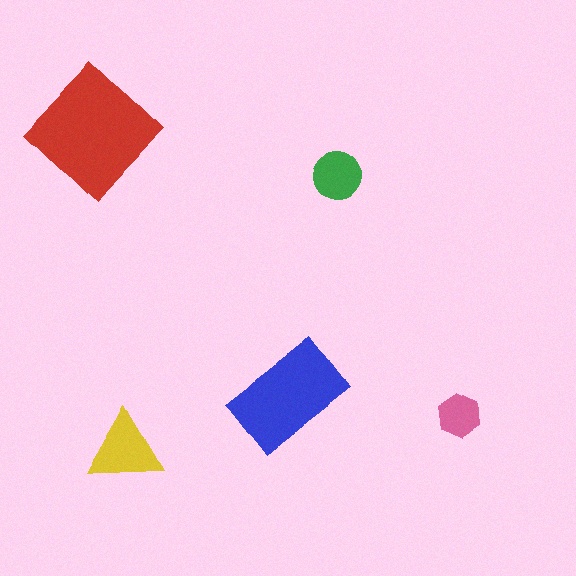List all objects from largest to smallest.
The red diamond, the blue rectangle, the yellow triangle, the green circle, the pink hexagon.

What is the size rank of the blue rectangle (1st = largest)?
2nd.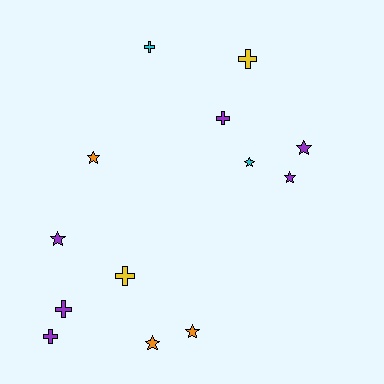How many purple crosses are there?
There are 3 purple crosses.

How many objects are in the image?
There are 13 objects.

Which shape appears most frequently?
Star, with 7 objects.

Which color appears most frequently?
Purple, with 6 objects.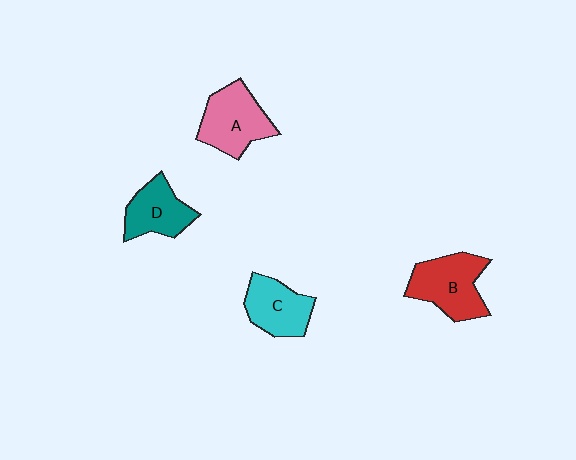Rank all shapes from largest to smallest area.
From largest to smallest: B (red), A (pink), C (cyan), D (teal).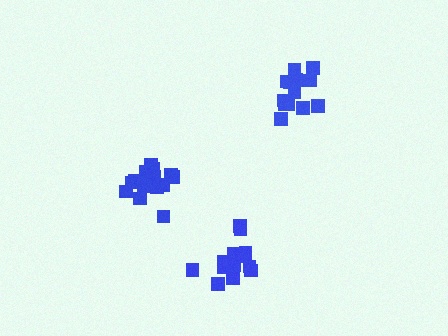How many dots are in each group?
Group 1: 14 dots, Group 2: 15 dots, Group 3: 13 dots (42 total).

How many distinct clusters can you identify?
There are 3 distinct clusters.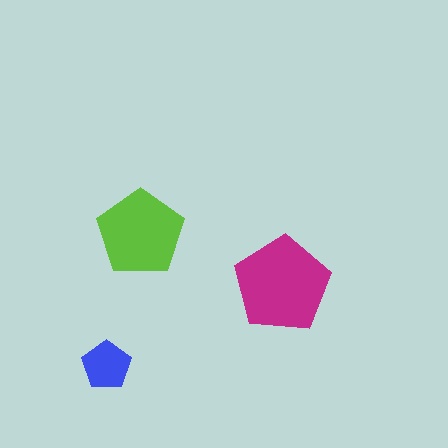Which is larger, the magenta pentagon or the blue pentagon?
The magenta one.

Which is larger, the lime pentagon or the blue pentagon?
The lime one.